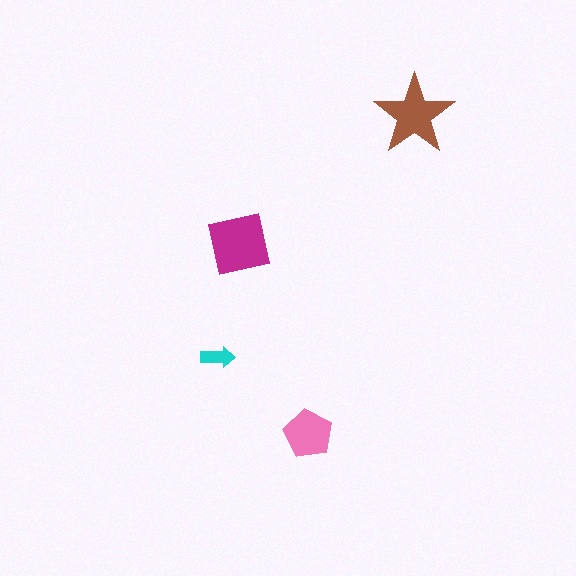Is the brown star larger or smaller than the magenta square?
Smaller.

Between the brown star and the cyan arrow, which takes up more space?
The brown star.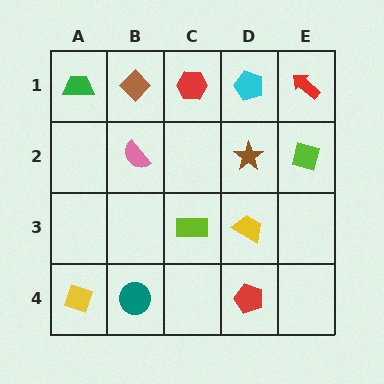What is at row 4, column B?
A teal circle.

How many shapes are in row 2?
3 shapes.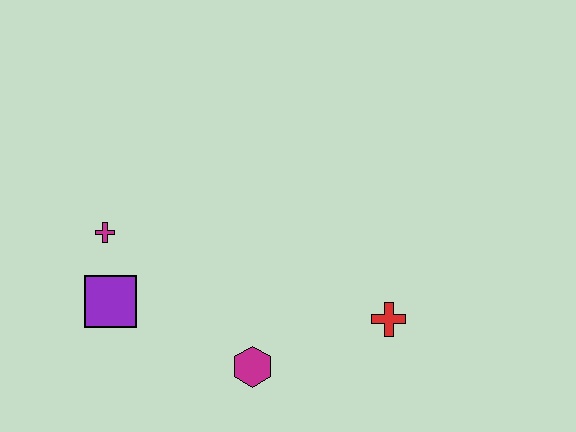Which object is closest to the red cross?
The magenta hexagon is closest to the red cross.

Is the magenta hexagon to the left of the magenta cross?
No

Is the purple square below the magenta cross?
Yes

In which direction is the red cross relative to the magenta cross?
The red cross is to the right of the magenta cross.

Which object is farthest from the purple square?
The red cross is farthest from the purple square.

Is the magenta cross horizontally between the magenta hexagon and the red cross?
No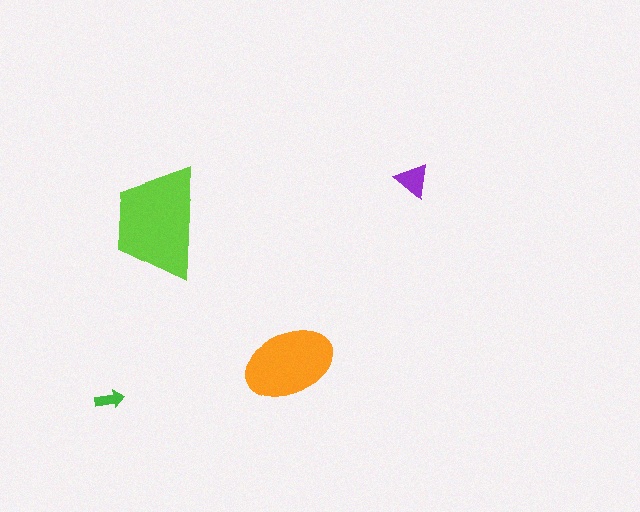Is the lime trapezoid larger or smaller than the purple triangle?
Larger.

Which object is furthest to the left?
The green arrow is leftmost.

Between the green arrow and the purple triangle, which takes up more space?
The purple triangle.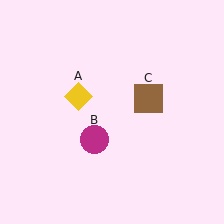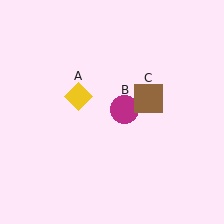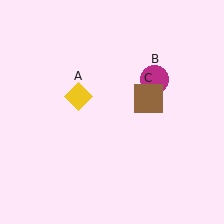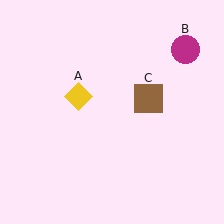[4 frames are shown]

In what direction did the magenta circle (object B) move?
The magenta circle (object B) moved up and to the right.